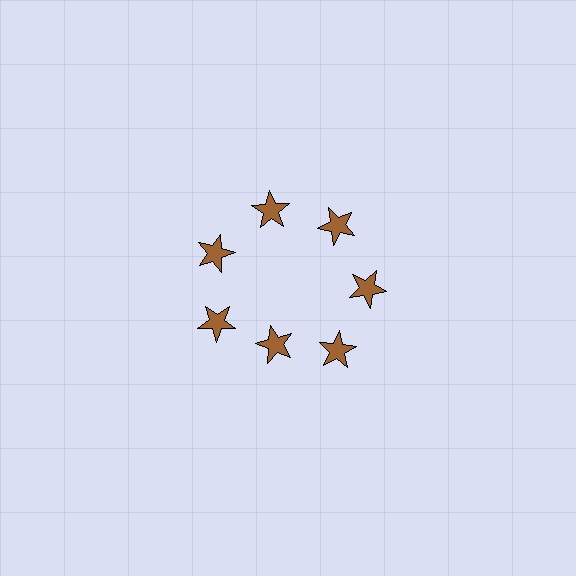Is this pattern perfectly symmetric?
No. The 7 brown stars are arranged in a ring, but one element near the 6 o'clock position is pulled inward toward the center, breaking the 7-fold rotational symmetry.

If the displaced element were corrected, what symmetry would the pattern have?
It would have 7-fold rotational symmetry — the pattern would map onto itself every 51 degrees.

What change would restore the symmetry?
The symmetry would be restored by moving it outward, back onto the ring so that all 7 stars sit at equal angles and equal distance from the center.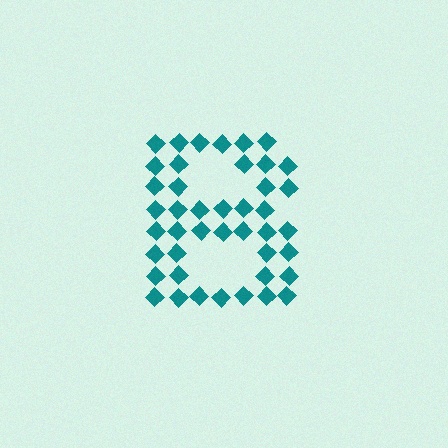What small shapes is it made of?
It is made of small diamonds.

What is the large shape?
The large shape is the letter B.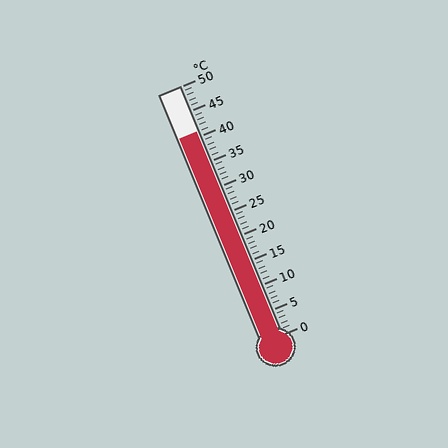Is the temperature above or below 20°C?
The temperature is above 20°C.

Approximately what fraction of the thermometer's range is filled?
The thermometer is filled to approximately 80% of its range.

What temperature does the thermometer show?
The thermometer shows approximately 41°C.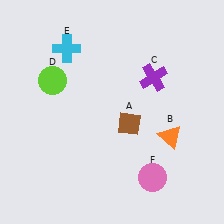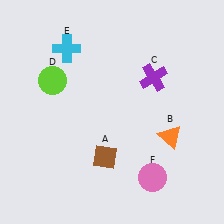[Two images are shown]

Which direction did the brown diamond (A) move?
The brown diamond (A) moved down.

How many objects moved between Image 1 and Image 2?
1 object moved between the two images.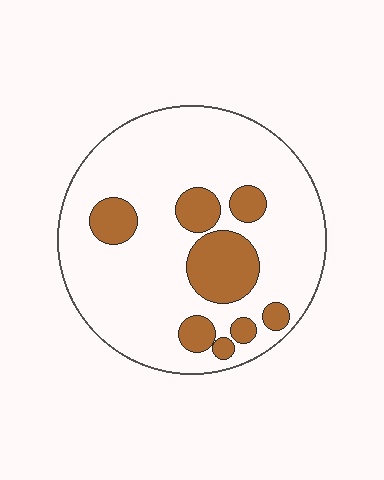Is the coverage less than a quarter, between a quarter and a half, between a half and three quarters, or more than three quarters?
Less than a quarter.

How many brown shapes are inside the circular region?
8.